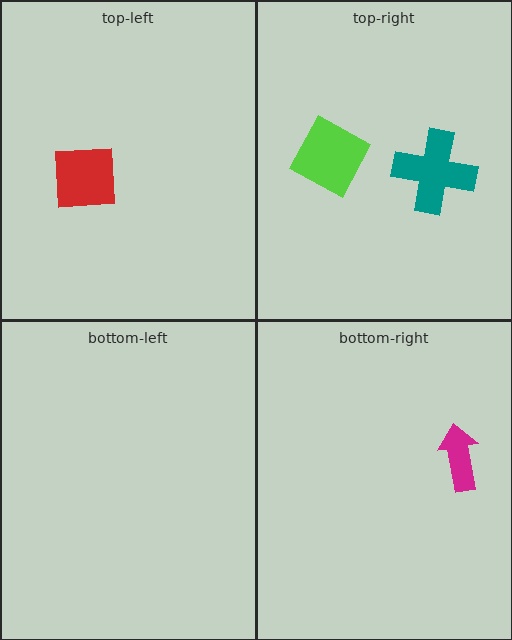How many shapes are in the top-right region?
2.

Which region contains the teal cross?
The top-right region.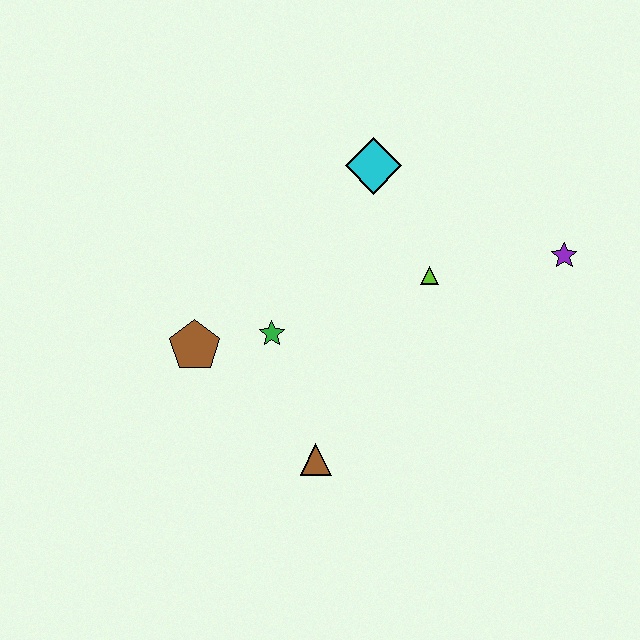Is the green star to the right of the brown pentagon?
Yes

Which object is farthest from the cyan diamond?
The brown triangle is farthest from the cyan diamond.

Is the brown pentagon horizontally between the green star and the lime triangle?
No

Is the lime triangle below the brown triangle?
No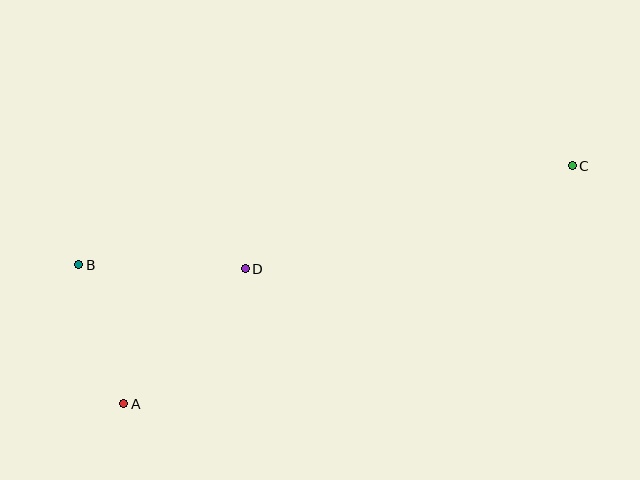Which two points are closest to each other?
Points A and B are closest to each other.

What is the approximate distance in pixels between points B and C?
The distance between B and C is approximately 503 pixels.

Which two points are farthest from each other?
Points A and C are farthest from each other.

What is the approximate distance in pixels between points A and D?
The distance between A and D is approximately 182 pixels.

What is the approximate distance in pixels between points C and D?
The distance between C and D is approximately 342 pixels.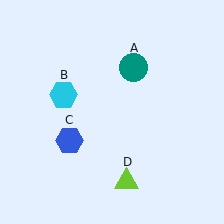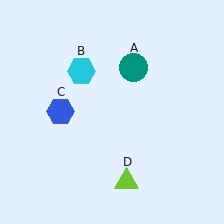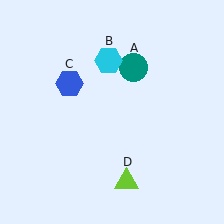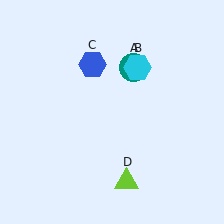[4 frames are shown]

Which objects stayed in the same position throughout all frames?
Teal circle (object A) and lime triangle (object D) remained stationary.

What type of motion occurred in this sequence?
The cyan hexagon (object B), blue hexagon (object C) rotated clockwise around the center of the scene.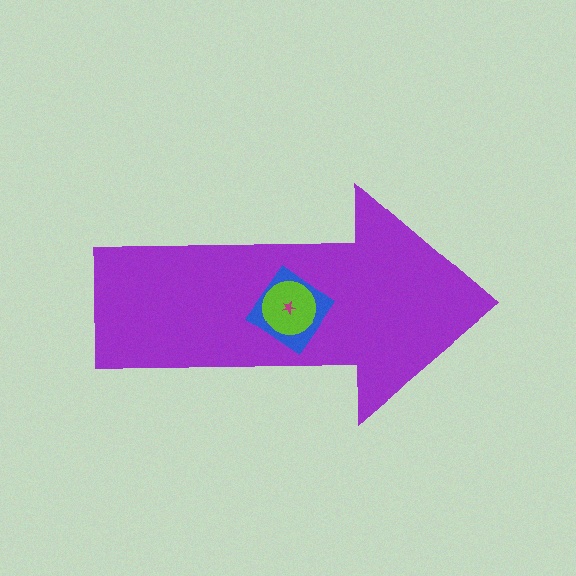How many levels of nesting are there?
4.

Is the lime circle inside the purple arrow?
Yes.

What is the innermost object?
The magenta star.